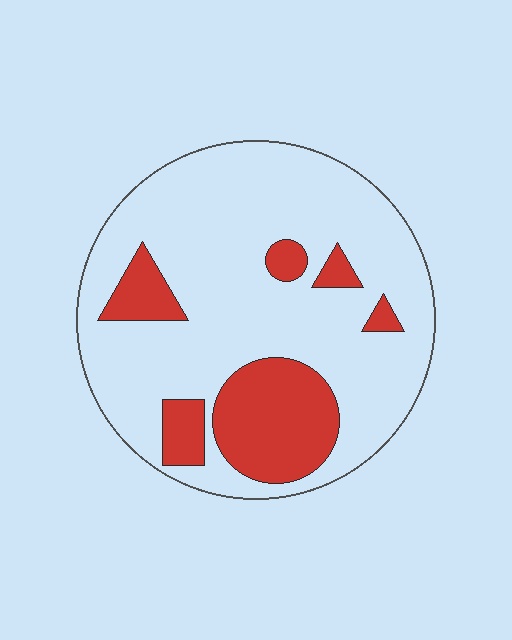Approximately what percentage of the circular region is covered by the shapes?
Approximately 25%.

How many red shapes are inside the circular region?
6.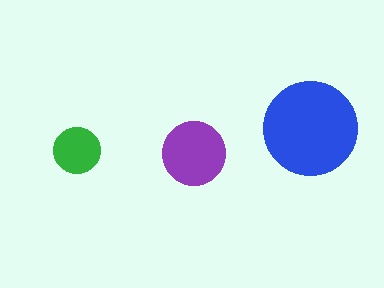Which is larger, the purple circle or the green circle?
The purple one.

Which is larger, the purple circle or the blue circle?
The blue one.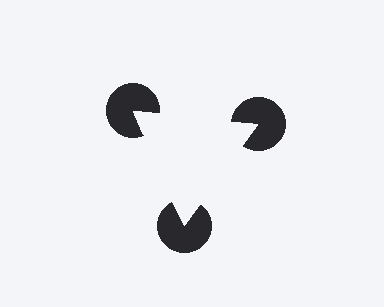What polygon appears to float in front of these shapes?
An illusory triangle — its edges are inferred from the aligned wedge cuts in the pac-man discs, not physically drawn.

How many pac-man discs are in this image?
There are 3 — one at each vertex of the illusory triangle.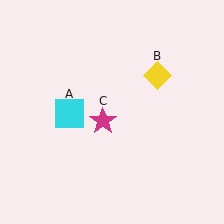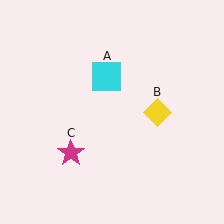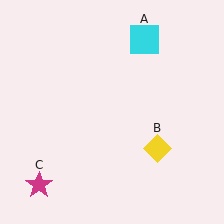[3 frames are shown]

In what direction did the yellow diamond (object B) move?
The yellow diamond (object B) moved down.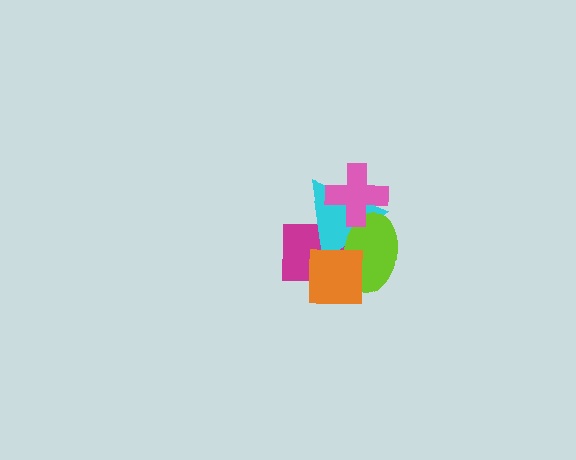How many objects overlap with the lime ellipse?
4 objects overlap with the lime ellipse.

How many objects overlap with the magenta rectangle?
4 objects overlap with the magenta rectangle.